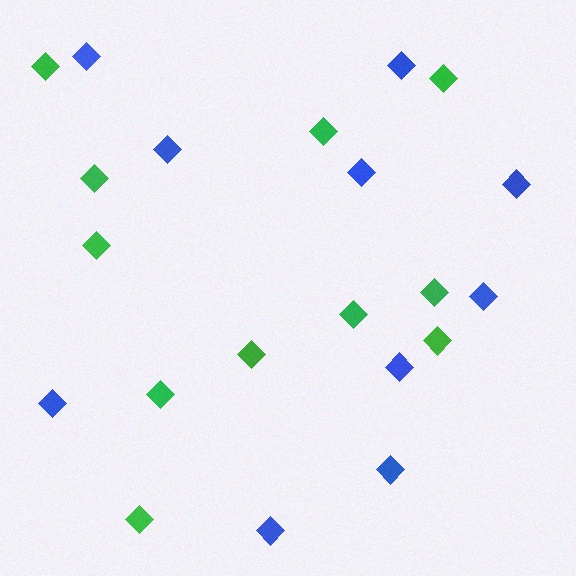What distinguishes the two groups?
There are 2 groups: one group of green diamonds (11) and one group of blue diamonds (10).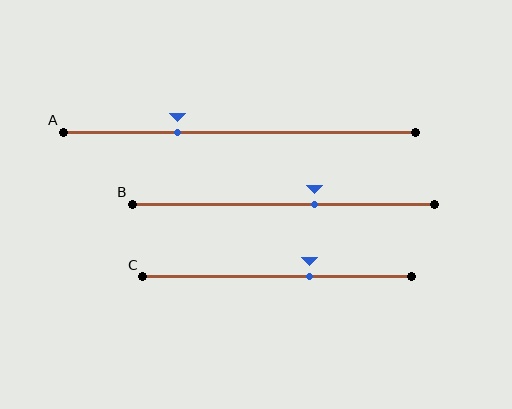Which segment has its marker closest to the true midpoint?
Segment B has its marker closest to the true midpoint.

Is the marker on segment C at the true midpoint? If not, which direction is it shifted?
No, the marker on segment C is shifted to the right by about 12% of the segment length.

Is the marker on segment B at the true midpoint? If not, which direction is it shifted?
No, the marker on segment B is shifted to the right by about 10% of the segment length.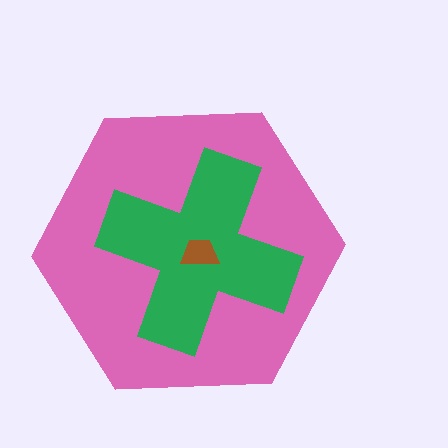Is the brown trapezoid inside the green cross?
Yes.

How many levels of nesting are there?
3.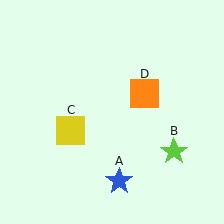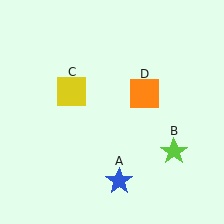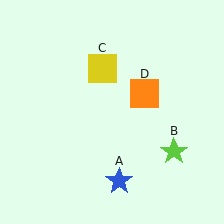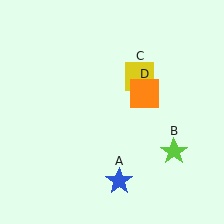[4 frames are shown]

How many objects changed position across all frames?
1 object changed position: yellow square (object C).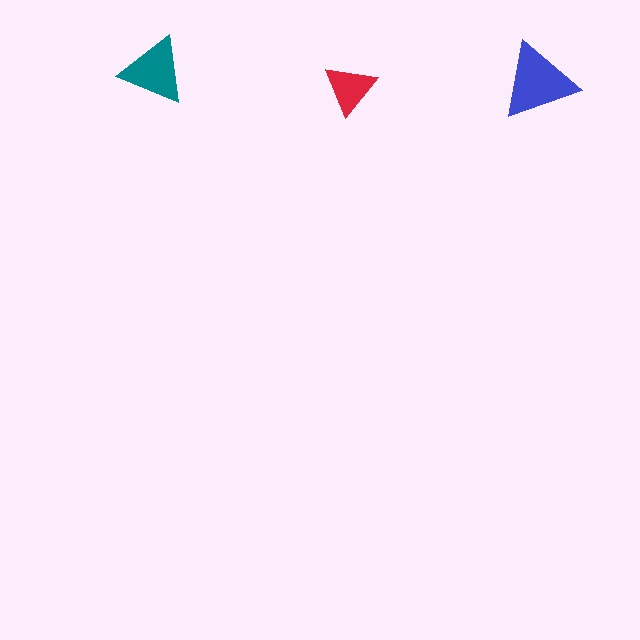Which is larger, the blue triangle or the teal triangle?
The blue one.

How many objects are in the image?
There are 3 objects in the image.